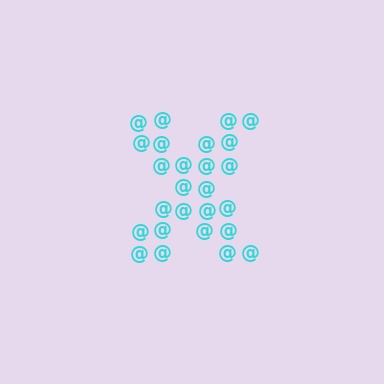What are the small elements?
The small elements are at signs.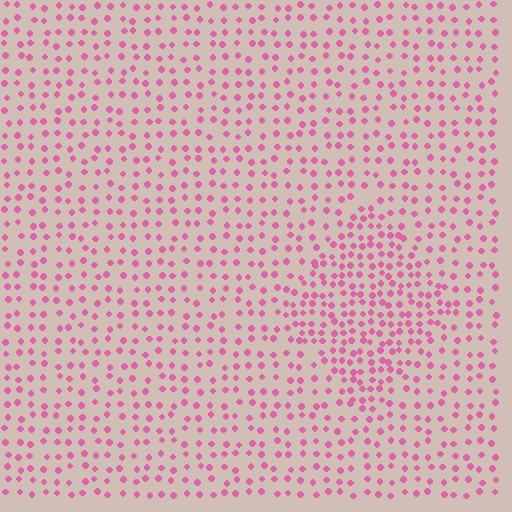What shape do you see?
I see a diamond.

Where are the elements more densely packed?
The elements are more densely packed inside the diamond boundary.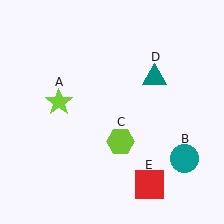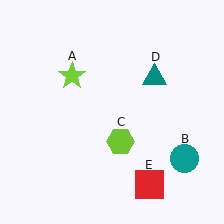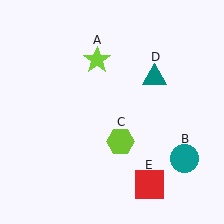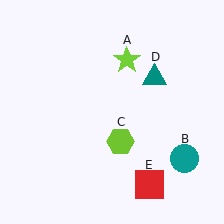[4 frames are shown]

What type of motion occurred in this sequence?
The lime star (object A) rotated clockwise around the center of the scene.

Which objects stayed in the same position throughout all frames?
Teal circle (object B) and lime hexagon (object C) and teal triangle (object D) and red square (object E) remained stationary.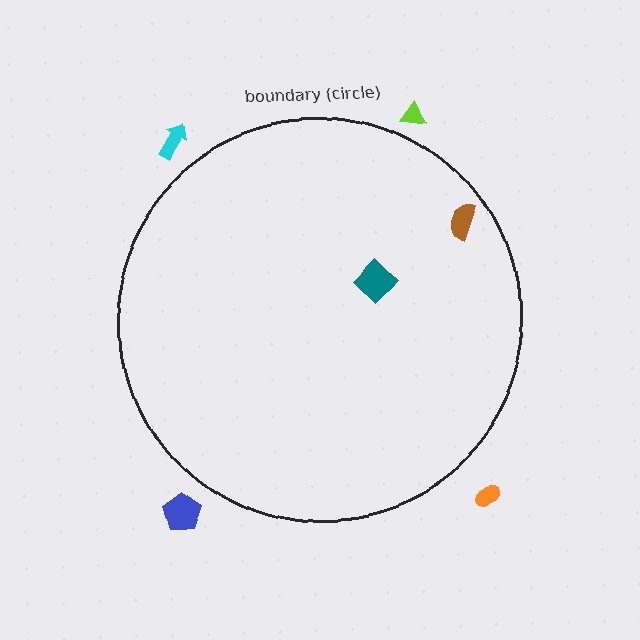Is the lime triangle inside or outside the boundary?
Outside.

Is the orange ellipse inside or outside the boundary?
Outside.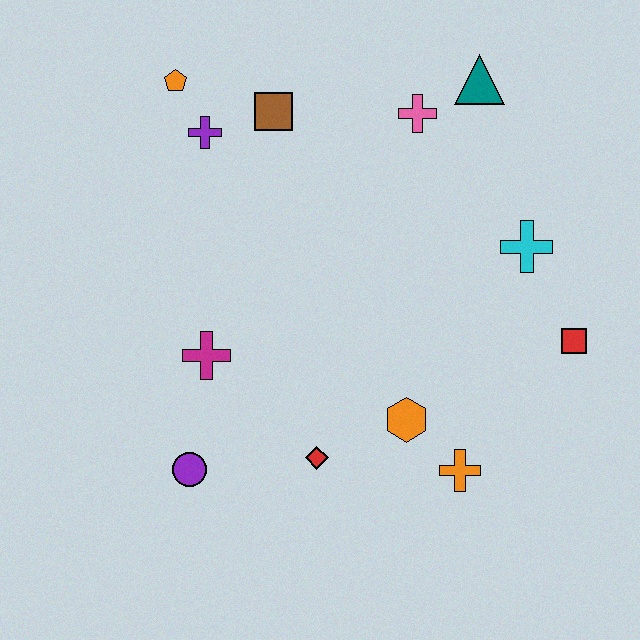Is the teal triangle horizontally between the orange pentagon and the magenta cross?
No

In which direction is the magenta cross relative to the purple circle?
The magenta cross is above the purple circle.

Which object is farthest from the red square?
The orange pentagon is farthest from the red square.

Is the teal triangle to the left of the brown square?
No